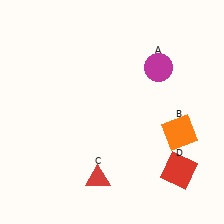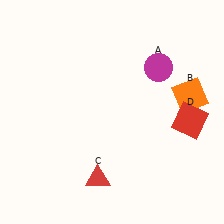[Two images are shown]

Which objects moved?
The objects that moved are: the orange square (B), the red square (D).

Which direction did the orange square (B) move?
The orange square (B) moved up.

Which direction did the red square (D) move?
The red square (D) moved up.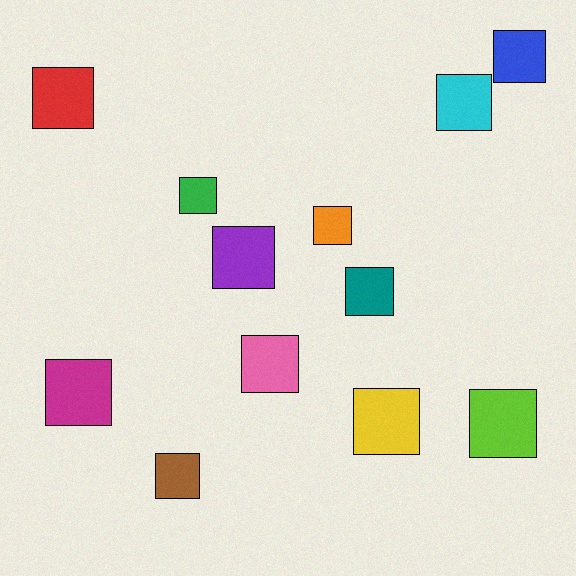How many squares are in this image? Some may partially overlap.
There are 12 squares.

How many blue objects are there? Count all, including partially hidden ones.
There is 1 blue object.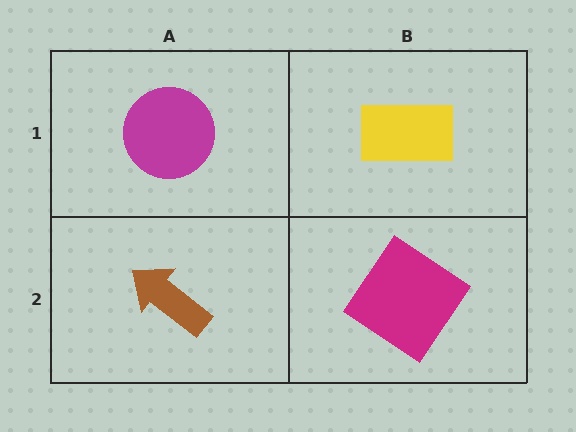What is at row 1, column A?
A magenta circle.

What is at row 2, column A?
A brown arrow.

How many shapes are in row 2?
2 shapes.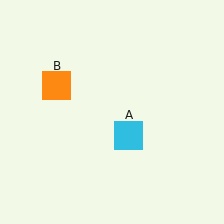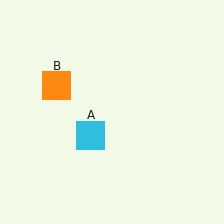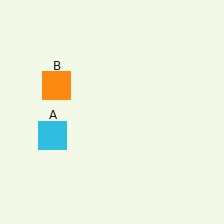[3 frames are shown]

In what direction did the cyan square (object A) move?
The cyan square (object A) moved left.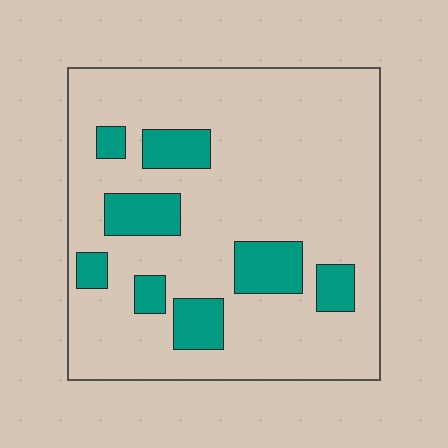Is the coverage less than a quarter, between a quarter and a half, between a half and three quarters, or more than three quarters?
Less than a quarter.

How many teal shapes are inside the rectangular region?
8.